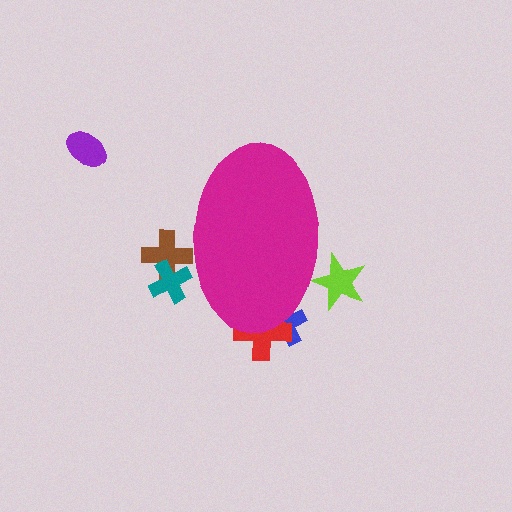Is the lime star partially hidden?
Yes, the lime star is partially hidden behind the magenta ellipse.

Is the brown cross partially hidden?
Yes, the brown cross is partially hidden behind the magenta ellipse.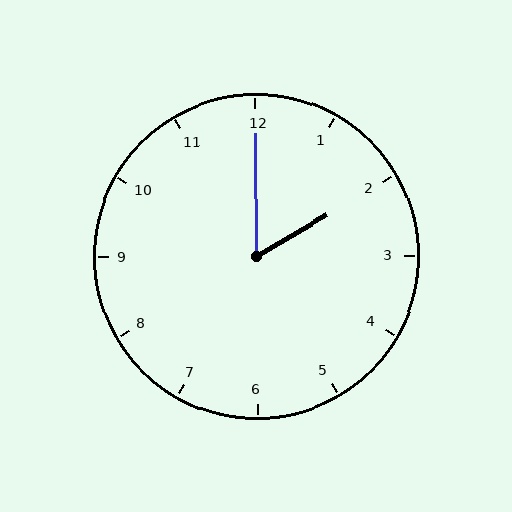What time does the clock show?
2:00.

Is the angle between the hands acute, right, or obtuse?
It is acute.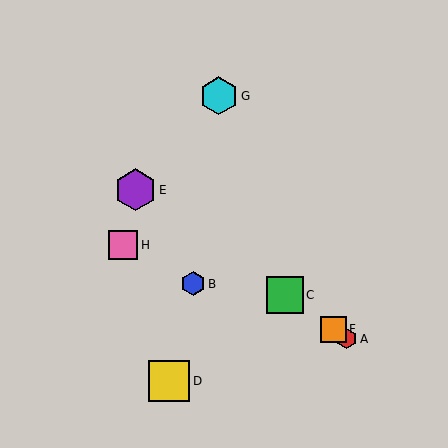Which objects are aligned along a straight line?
Objects A, C, E, F are aligned along a straight line.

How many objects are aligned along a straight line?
4 objects (A, C, E, F) are aligned along a straight line.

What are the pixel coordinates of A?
Object A is at (346, 339).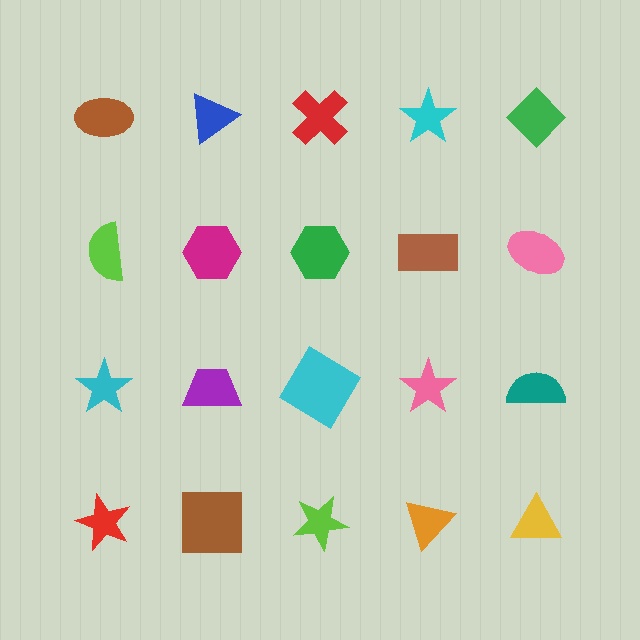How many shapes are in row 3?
5 shapes.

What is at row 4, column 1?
A red star.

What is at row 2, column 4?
A brown rectangle.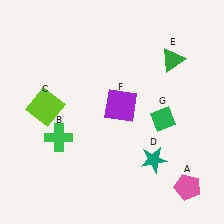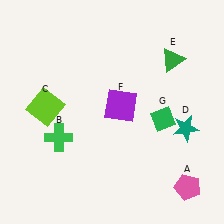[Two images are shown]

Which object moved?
The teal star (D) moved right.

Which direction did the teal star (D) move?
The teal star (D) moved right.